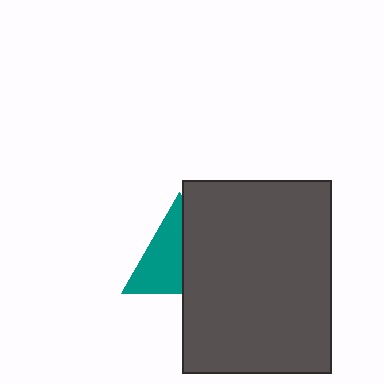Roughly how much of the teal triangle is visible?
About half of it is visible (roughly 53%).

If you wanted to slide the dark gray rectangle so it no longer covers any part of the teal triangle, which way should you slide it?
Slide it right — that is the most direct way to separate the two shapes.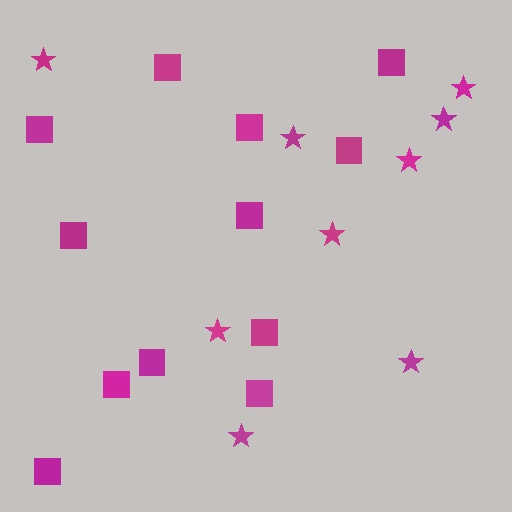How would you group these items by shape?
There are 2 groups: one group of squares (12) and one group of stars (9).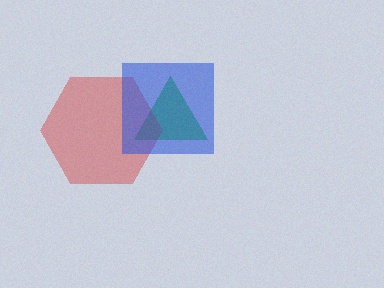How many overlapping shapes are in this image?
There are 3 overlapping shapes in the image.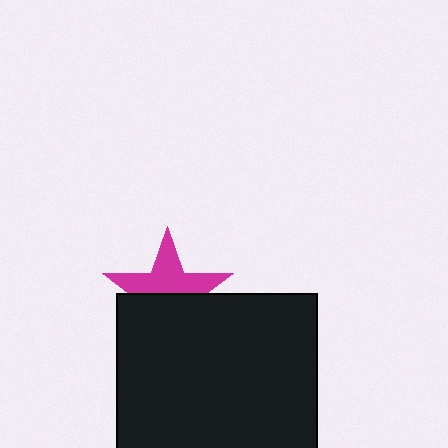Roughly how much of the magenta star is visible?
About half of it is visible (roughly 52%).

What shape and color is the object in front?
The object in front is a black square.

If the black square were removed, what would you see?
You would see the complete magenta star.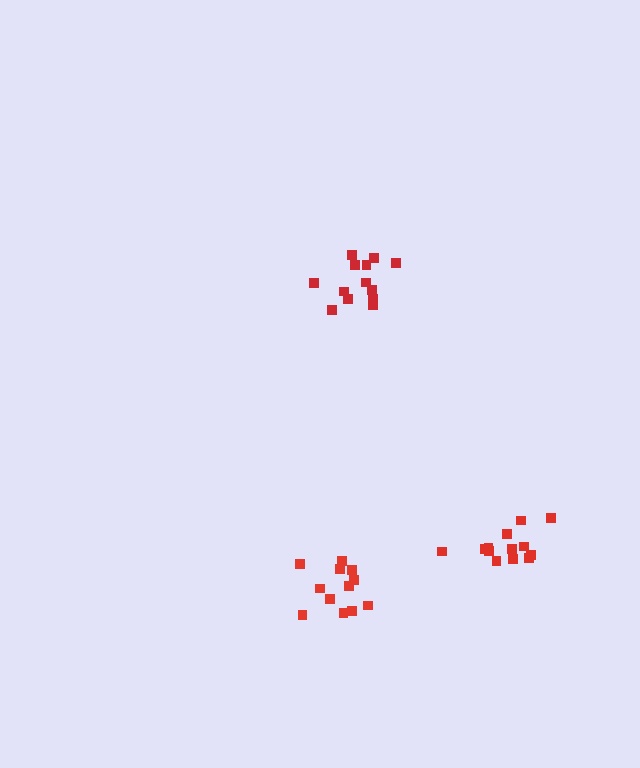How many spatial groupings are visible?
There are 3 spatial groupings.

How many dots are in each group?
Group 1: 13 dots, Group 2: 12 dots, Group 3: 13 dots (38 total).